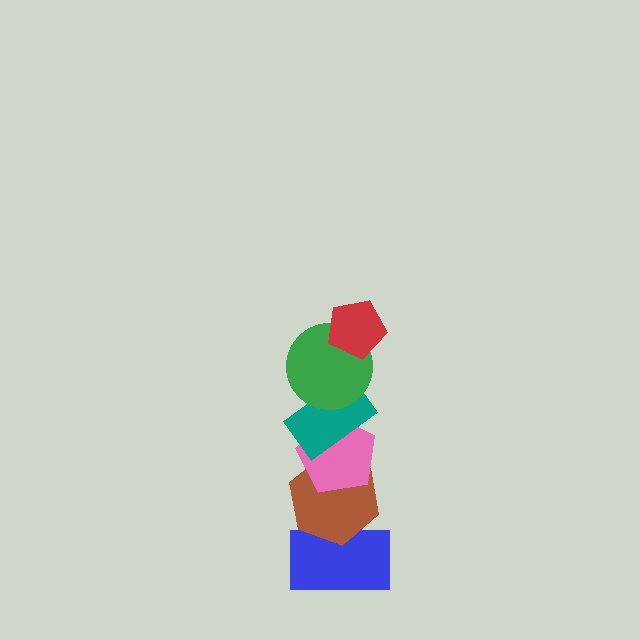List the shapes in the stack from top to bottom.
From top to bottom: the red pentagon, the green circle, the teal rectangle, the pink pentagon, the brown hexagon, the blue rectangle.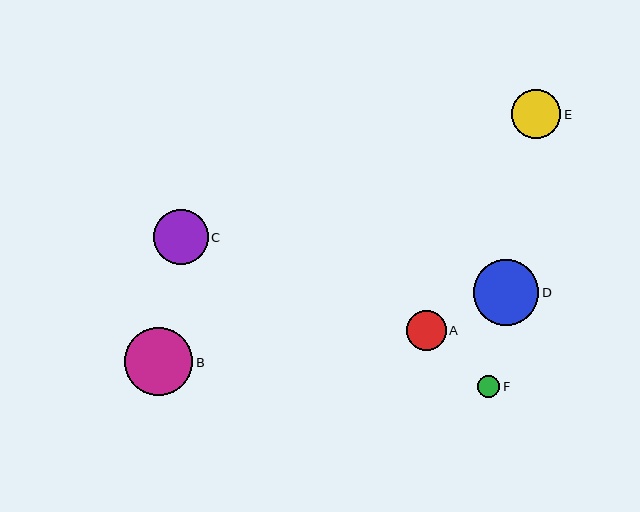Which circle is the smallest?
Circle F is the smallest with a size of approximately 23 pixels.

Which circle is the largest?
Circle B is the largest with a size of approximately 68 pixels.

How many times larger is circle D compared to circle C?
Circle D is approximately 1.2 times the size of circle C.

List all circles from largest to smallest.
From largest to smallest: B, D, C, E, A, F.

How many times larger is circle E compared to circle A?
Circle E is approximately 1.2 times the size of circle A.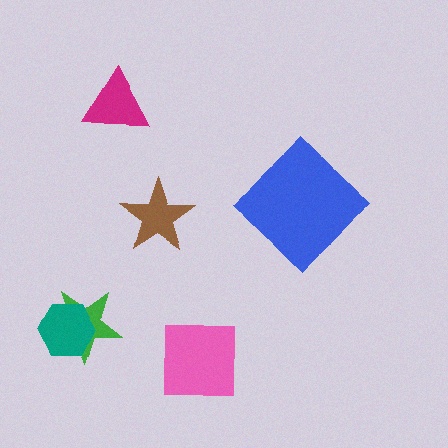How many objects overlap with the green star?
1 object overlaps with the green star.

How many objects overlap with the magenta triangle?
0 objects overlap with the magenta triangle.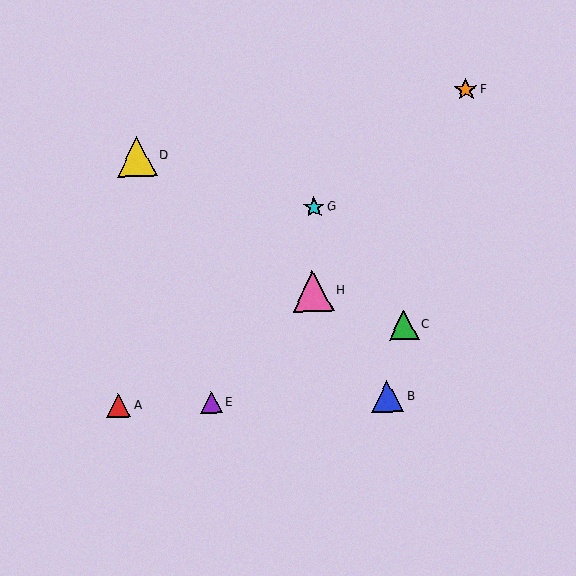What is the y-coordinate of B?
Object B is at y≈396.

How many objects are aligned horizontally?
3 objects (A, B, E) are aligned horizontally.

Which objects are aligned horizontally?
Objects A, B, E are aligned horizontally.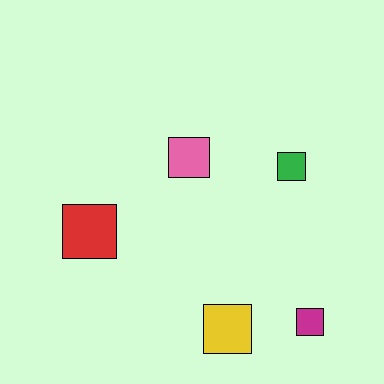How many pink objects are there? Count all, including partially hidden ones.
There is 1 pink object.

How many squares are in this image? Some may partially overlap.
There are 5 squares.